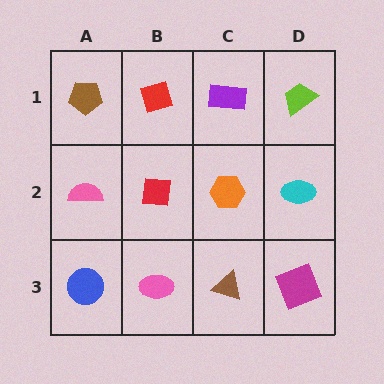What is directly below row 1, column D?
A cyan ellipse.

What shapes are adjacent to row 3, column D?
A cyan ellipse (row 2, column D), a brown triangle (row 3, column C).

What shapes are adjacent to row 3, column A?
A pink semicircle (row 2, column A), a pink ellipse (row 3, column B).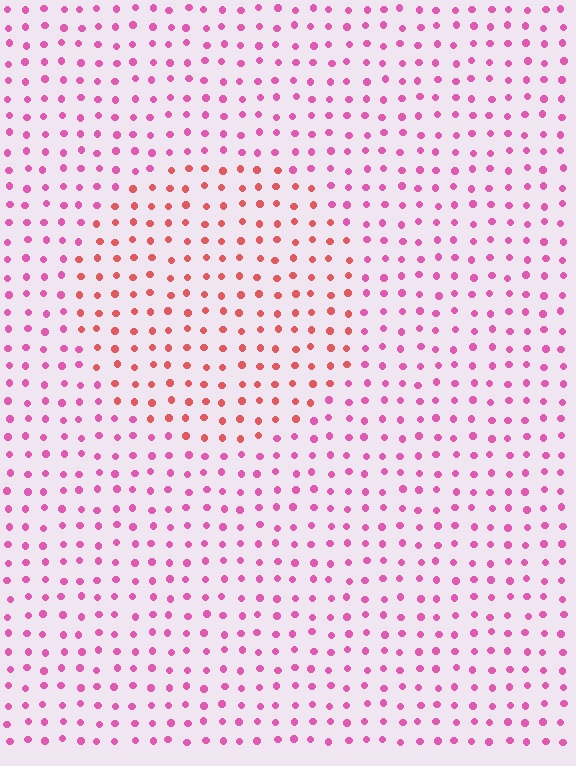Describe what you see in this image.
The image is filled with small pink elements in a uniform arrangement. A circle-shaped region is visible where the elements are tinted to a slightly different hue, forming a subtle color boundary.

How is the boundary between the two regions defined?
The boundary is defined purely by a slight shift in hue (about 37 degrees). Spacing, size, and orientation are identical on both sides.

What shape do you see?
I see a circle.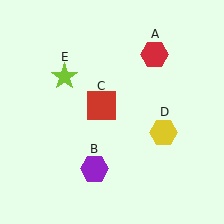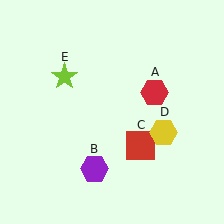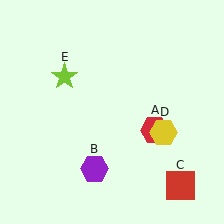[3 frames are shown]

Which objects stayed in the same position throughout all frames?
Purple hexagon (object B) and yellow hexagon (object D) and lime star (object E) remained stationary.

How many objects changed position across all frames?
2 objects changed position: red hexagon (object A), red square (object C).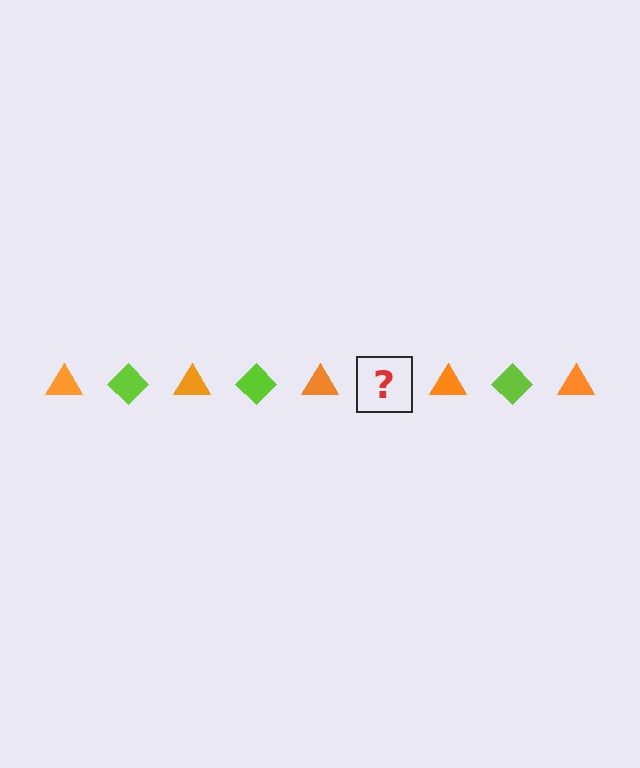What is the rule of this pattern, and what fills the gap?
The rule is that the pattern alternates between orange triangle and lime diamond. The gap should be filled with a lime diamond.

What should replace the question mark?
The question mark should be replaced with a lime diamond.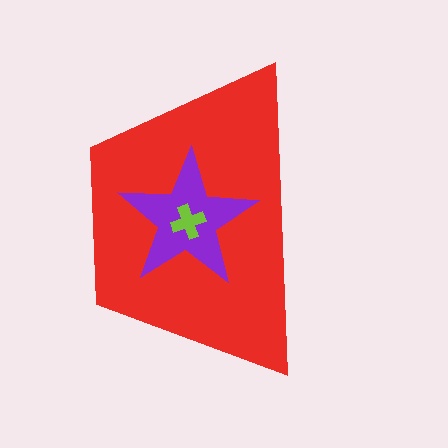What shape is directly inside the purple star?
The lime cross.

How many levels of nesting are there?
3.